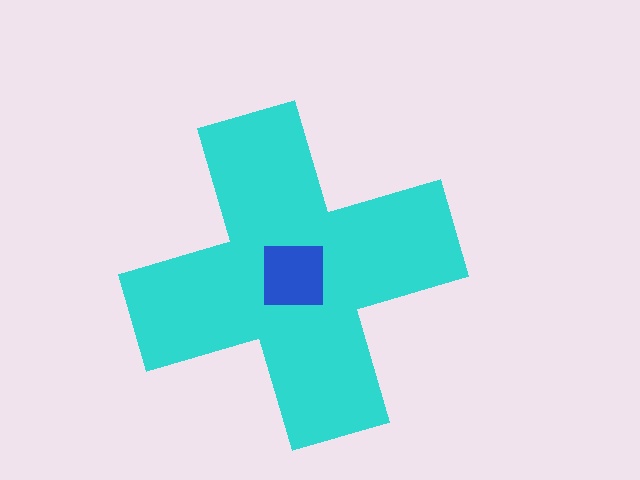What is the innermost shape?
The blue square.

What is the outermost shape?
The cyan cross.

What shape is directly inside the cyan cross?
The blue square.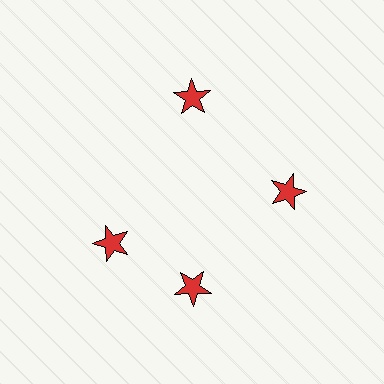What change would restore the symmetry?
The symmetry would be restored by rotating it back into even spacing with its neighbors so that all 4 stars sit at equal angles and equal distance from the center.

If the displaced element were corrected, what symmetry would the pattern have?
It would have 4-fold rotational symmetry — the pattern would map onto itself every 90 degrees.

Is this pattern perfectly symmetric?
No. The 4 red stars are arranged in a ring, but one element near the 9 o'clock position is rotated out of alignment along the ring, breaking the 4-fold rotational symmetry.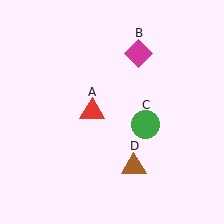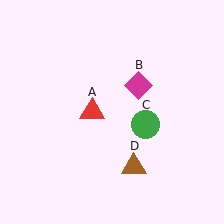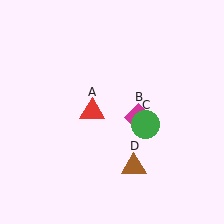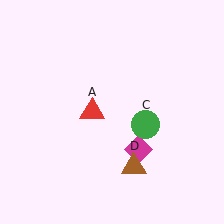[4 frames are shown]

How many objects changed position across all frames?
1 object changed position: magenta diamond (object B).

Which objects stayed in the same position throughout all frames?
Red triangle (object A) and green circle (object C) and brown triangle (object D) remained stationary.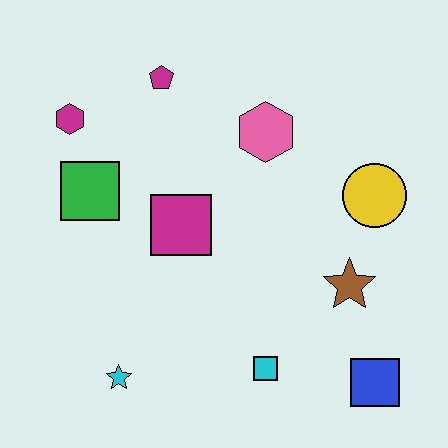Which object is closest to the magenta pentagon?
The magenta hexagon is closest to the magenta pentagon.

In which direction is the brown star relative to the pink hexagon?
The brown star is below the pink hexagon.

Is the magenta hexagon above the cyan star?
Yes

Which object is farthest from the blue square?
The magenta hexagon is farthest from the blue square.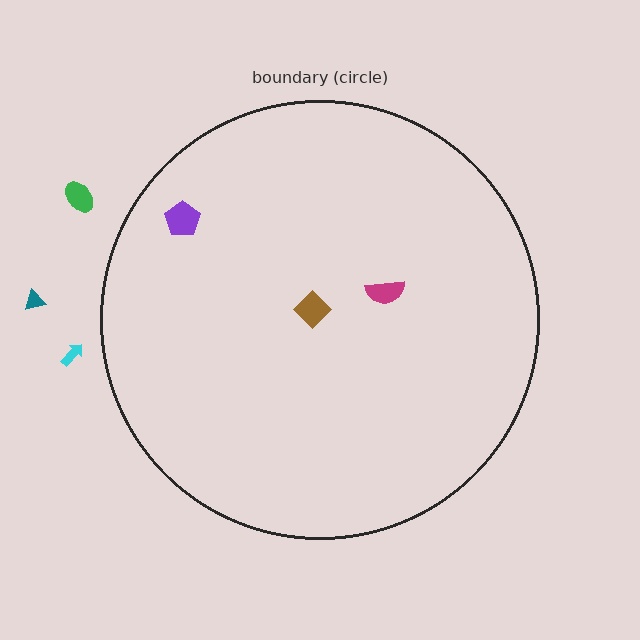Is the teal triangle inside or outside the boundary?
Outside.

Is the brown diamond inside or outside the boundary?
Inside.